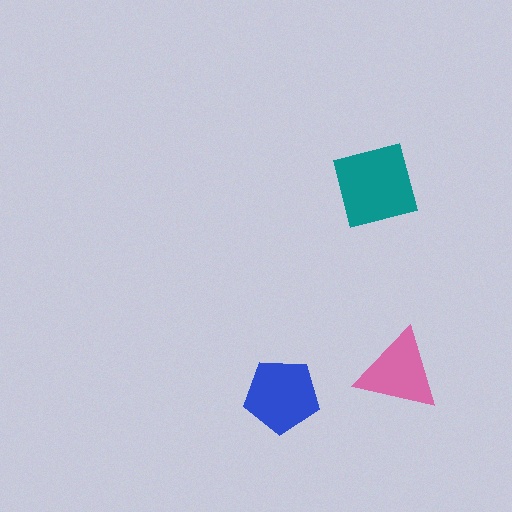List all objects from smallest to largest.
The pink triangle, the blue pentagon, the teal square.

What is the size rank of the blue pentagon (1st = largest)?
2nd.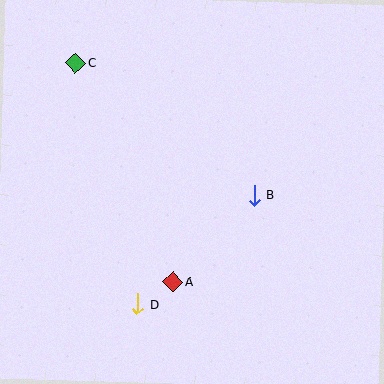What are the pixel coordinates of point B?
Point B is at (254, 195).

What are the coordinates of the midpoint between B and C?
The midpoint between B and C is at (165, 129).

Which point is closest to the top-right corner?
Point B is closest to the top-right corner.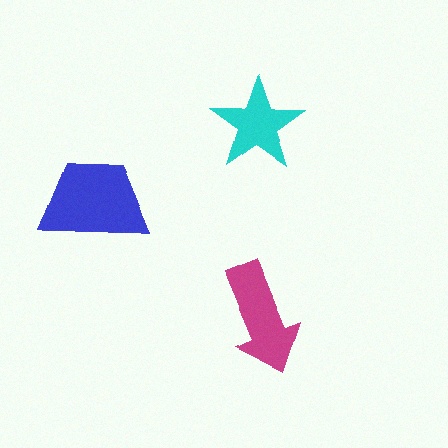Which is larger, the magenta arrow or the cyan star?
The magenta arrow.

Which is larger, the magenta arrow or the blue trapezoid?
The blue trapezoid.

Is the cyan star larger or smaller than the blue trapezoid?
Smaller.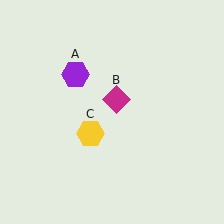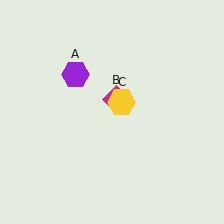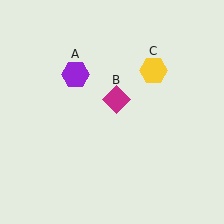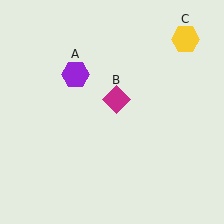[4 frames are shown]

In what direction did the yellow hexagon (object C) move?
The yellow hexagon (object C) moved up and to the right.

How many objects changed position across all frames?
1 object changed position: yellow hexagon (object C).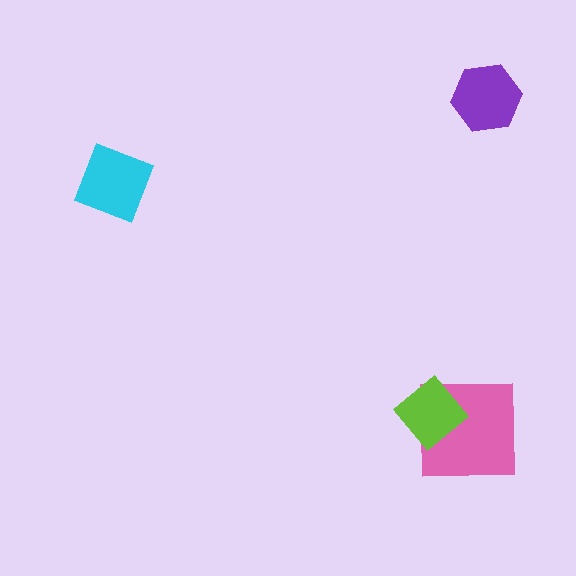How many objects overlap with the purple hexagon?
0 objects overlap with the purple hexagon.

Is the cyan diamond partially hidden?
No, no other shape covers it.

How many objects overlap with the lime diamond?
1 object overlaps with the lime diamond.